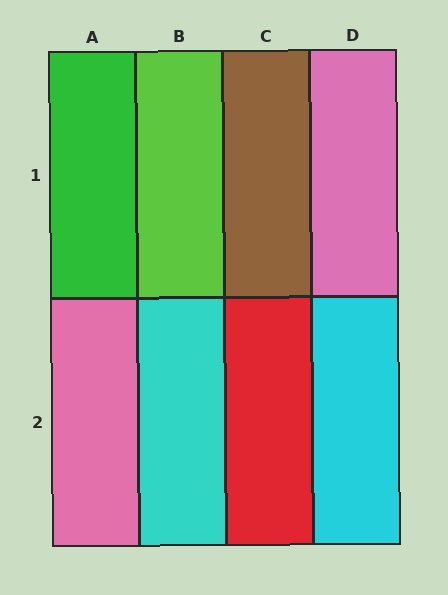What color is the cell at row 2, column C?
Red.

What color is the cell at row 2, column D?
Cyan.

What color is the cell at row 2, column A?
Pink.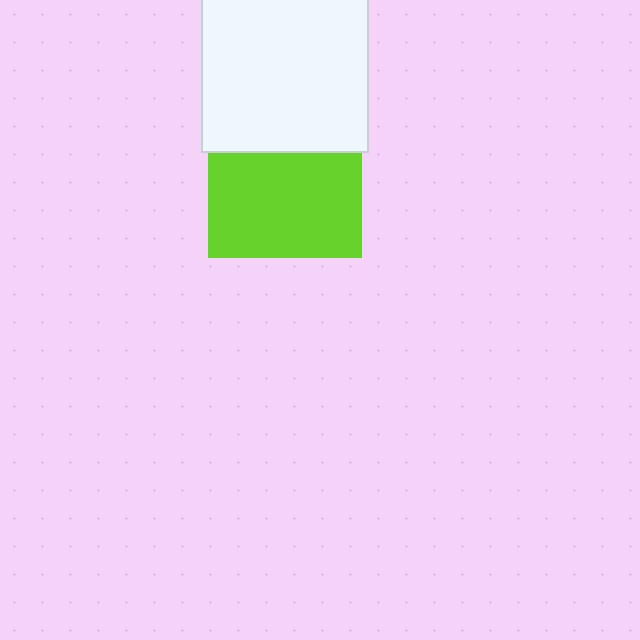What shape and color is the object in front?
The object in front is a white square.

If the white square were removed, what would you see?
You would see the complete lime square.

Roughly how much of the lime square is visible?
Most of it is visible (roughly 68%).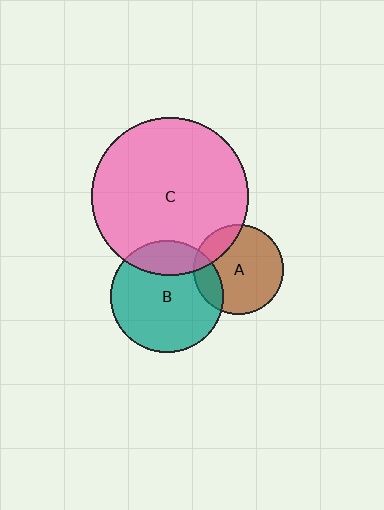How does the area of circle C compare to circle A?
Approximately 3.0 times.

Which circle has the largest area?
Circle C (pink).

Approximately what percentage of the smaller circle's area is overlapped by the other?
Approximately 20%.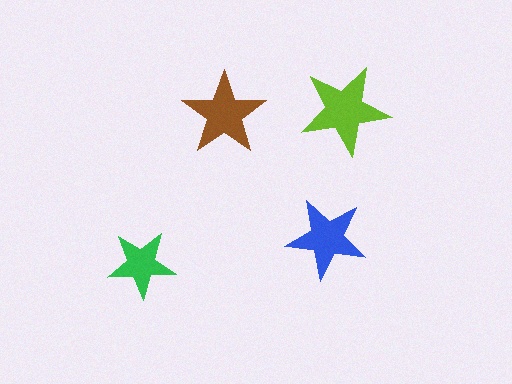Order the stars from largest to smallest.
the lime one, the brown one, the blue one, the green one.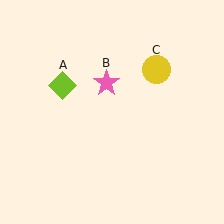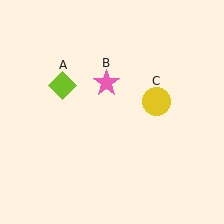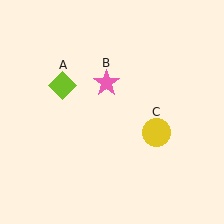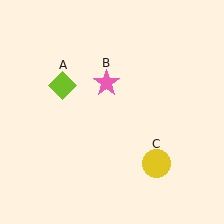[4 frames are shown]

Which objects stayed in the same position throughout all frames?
Lime diamond (object A) and pink star (object B) remained stationary.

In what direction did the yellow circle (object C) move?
The yellow circle (object C) moved down.